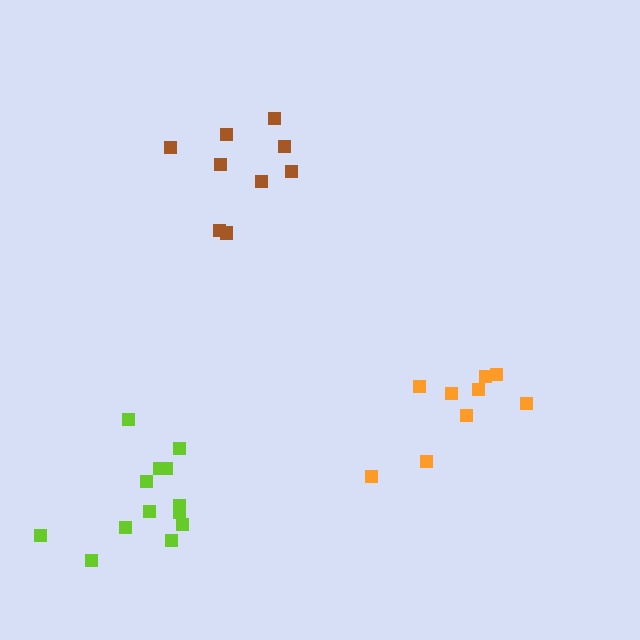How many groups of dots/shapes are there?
There are 3 groups.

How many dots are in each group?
Group 1: 9 dots, Group 2: 9 dots, Group 3: 13 dots (31 total).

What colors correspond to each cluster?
The clusters are colored: brown, orange, lime.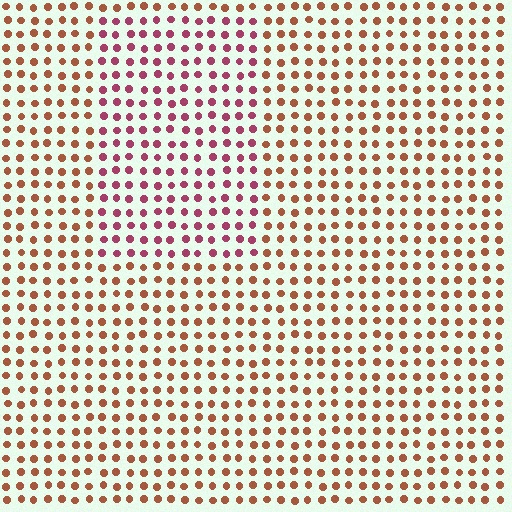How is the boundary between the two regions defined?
The boundary is defined purely by a slight shift in hue (about 40 degrees). Spacing, size, and orientation are identical on both sides.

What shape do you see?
I see a rectangle.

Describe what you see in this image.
The image is filled with small brown elements in a uniform arrangement. A rectangle-shaped region is visible where the elements are tinted to a slightly different hue, forming a subtle color boundary.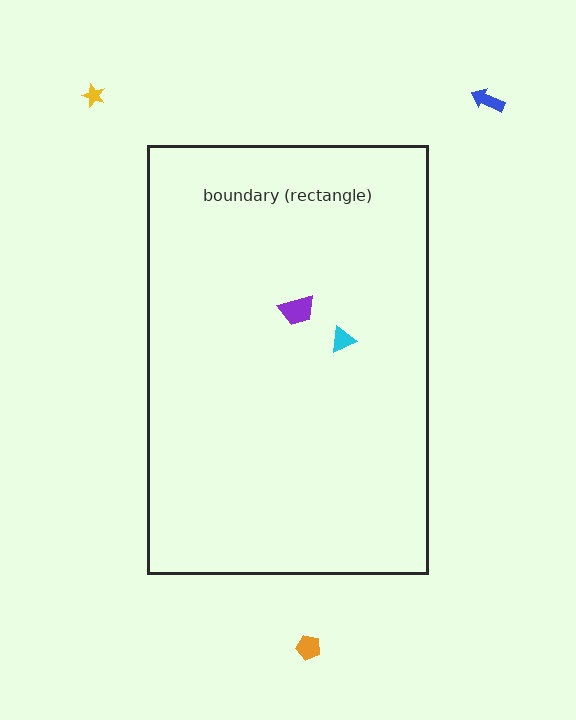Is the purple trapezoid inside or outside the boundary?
Inside.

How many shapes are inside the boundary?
2 inside, 3 outside.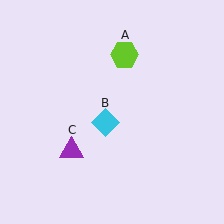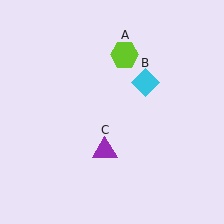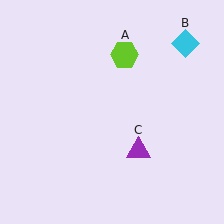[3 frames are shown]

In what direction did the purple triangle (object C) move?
The purple triangle (object C) moved right.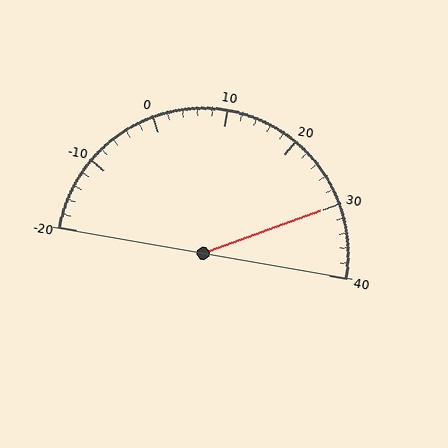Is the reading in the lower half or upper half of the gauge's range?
The reading is in the upper half of the range (-20 to 40).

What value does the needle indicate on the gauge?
The needle indicates approximately 30.